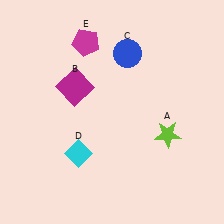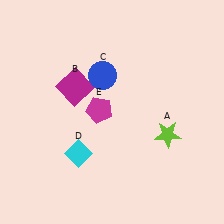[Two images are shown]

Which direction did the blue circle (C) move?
The blue circle (C) moved left.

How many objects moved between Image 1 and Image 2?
2 objects moved between the two images.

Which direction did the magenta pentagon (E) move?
The magenta pentagon (E) moved down.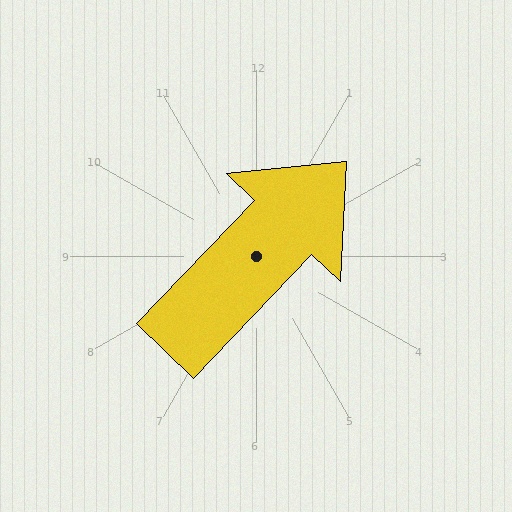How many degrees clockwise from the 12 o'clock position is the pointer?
Approximately 44 degrees.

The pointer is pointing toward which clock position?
Roughly 1 o'clock.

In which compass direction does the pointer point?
Northeast.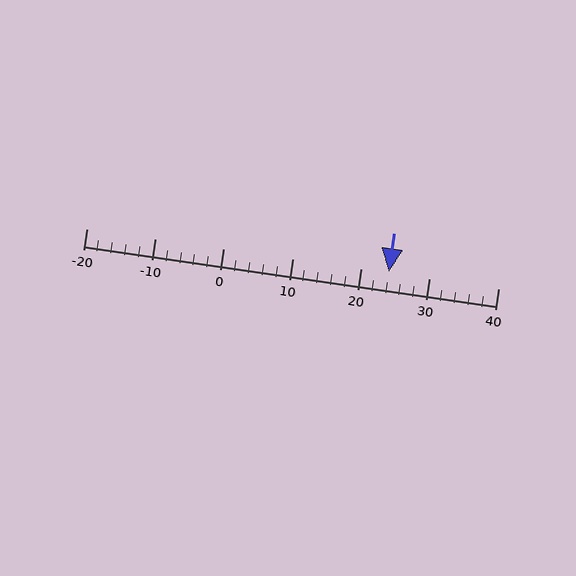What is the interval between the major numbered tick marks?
The major tick marks are spaced 10 units apart.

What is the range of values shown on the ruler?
The ruler shows values from -20 to 40.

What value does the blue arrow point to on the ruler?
The blue arrow points to approximately 24.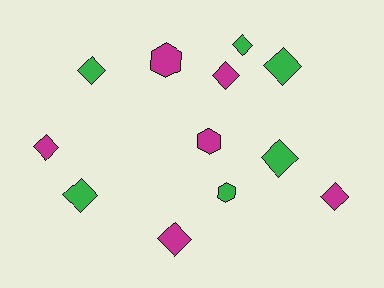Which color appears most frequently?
Green, with 6 objects.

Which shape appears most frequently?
Diamond, with 9 objects.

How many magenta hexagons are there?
There are 2 magenta hexagons.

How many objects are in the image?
There are 12 objects.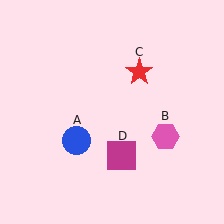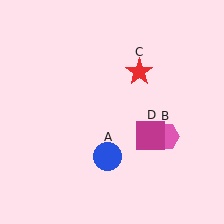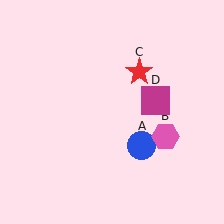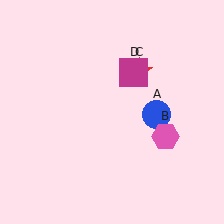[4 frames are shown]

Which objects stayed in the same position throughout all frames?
Pink hexagon (object B) and red star (object C) remained stationary.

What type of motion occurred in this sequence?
The blue circle (object A), magenta square (object D) rotated counterclockwise around the center of the scene.